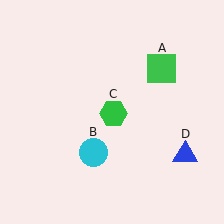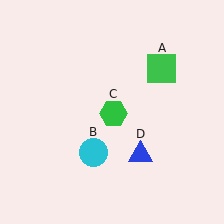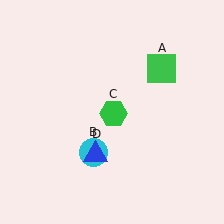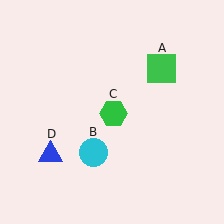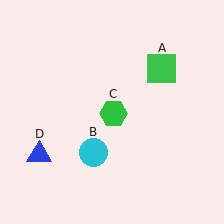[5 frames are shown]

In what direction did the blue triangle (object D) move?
The blue triangle (object D) moved left.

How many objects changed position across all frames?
1 object changed position: blue triangle (object D).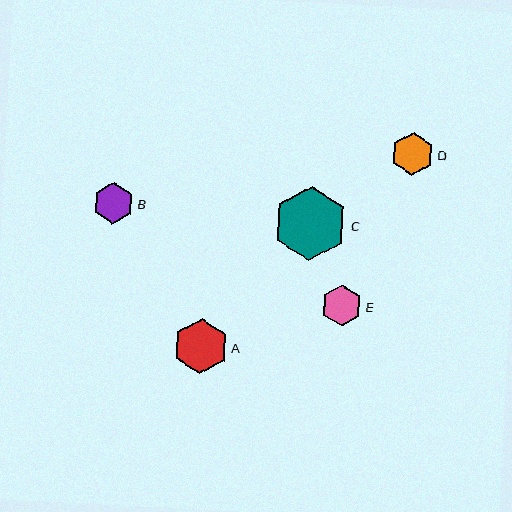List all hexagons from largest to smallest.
From largest to smallest: C, A, D, B, E.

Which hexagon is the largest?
Hexagon C is the largest with a size of approximately 74 pixels.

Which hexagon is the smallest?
Hexagon E is the smallest with a size of approximately 41 pixels.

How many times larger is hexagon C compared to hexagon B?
Hexagon C is approximately 1.8 times the size of hexagon B.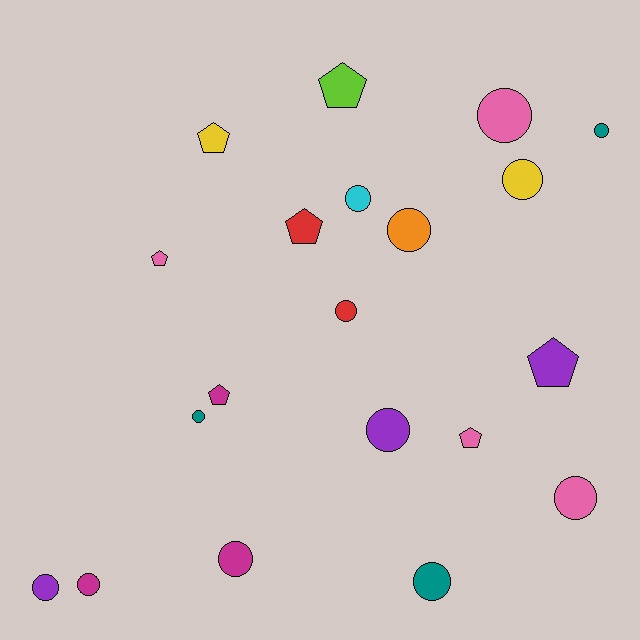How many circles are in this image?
There are 13 circles.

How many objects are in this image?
There are 20 objects.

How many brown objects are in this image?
There are no brown objects.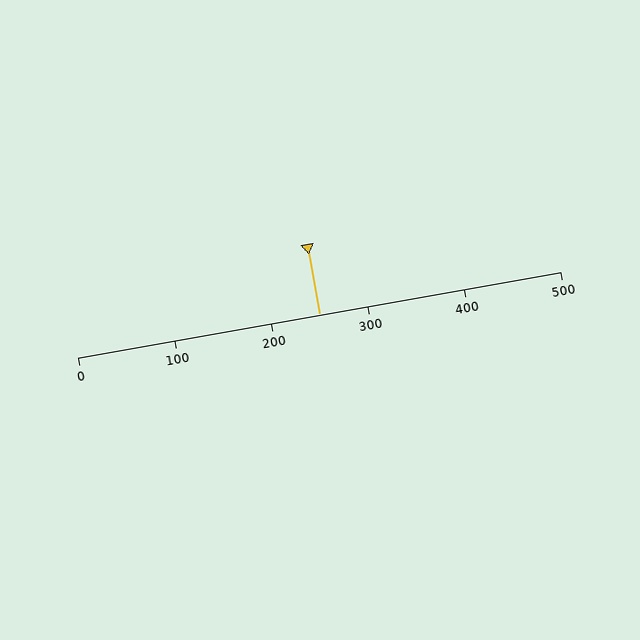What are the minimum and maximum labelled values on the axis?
The axis runs from 0 to 500.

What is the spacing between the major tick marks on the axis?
The major ticks are spaced 100 apart.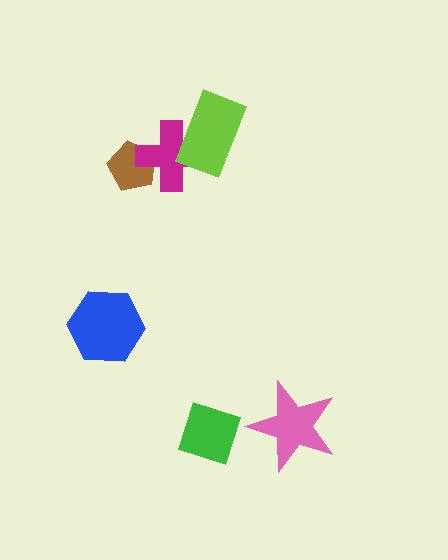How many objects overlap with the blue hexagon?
0 objects overlap with the blue hexagon.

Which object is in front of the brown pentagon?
The magenta cross is in front of the brown pentagon.